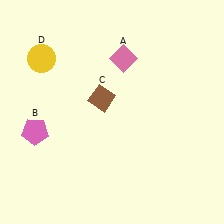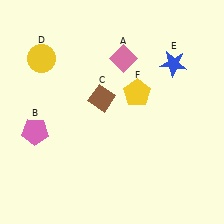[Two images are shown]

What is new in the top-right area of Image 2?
A yellow pentagon (F) was added in the top-right area of Image 2.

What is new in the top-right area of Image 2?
A blue star (E) was added in the top-right area of Image 2.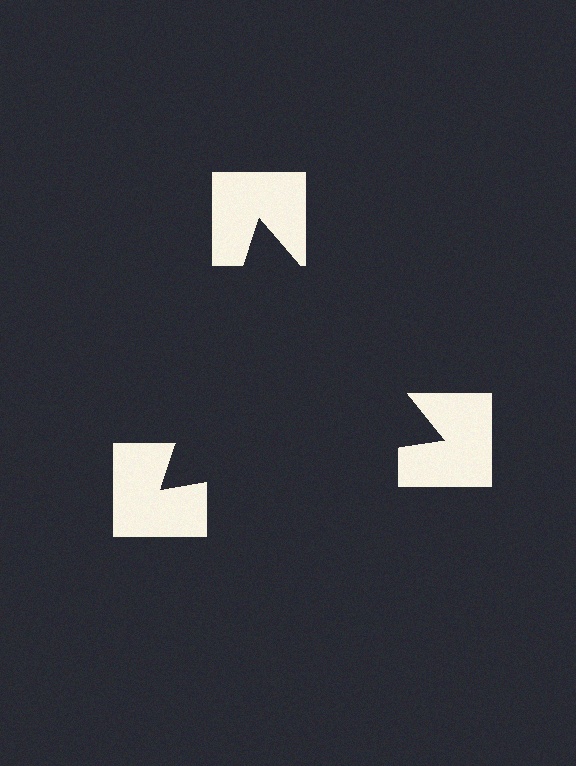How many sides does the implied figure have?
3 sides.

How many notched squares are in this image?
There are 3 — one at each vertex of the illusory triangle.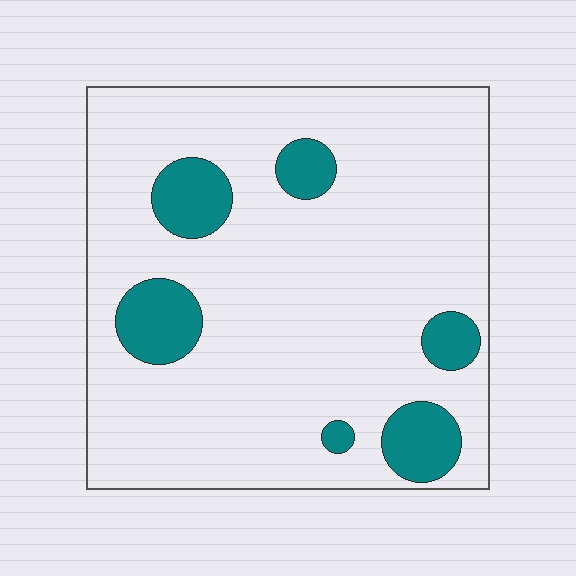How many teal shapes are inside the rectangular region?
6.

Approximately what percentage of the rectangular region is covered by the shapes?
Approximately 15%.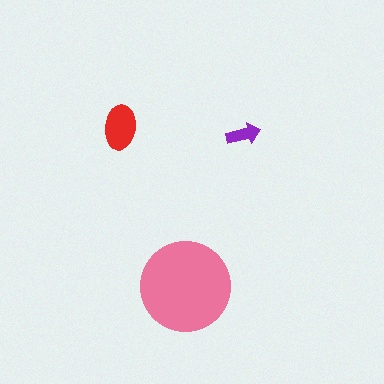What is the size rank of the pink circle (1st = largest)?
1st.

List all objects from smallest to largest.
The purple arrow, the red ellipse, the pink circle.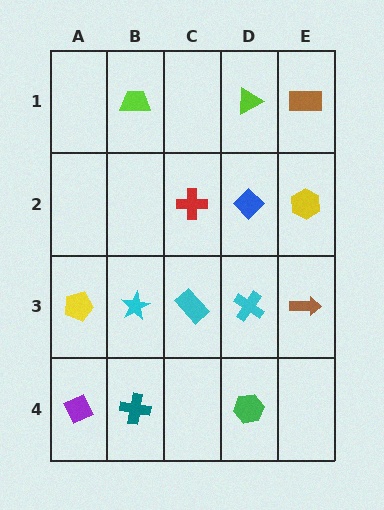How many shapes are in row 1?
3 shapes.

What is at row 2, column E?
A yellow hexagon.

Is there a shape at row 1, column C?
No, that cell is empty.